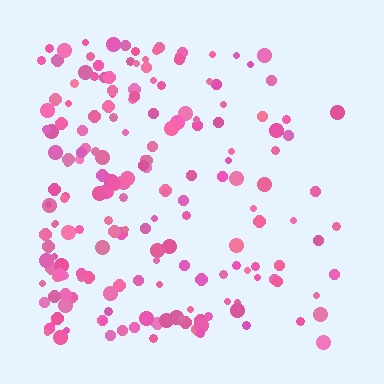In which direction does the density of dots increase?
From right to left, with the left side densest.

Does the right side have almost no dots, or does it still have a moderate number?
Still a moderate number, just noticeably fewer than the left.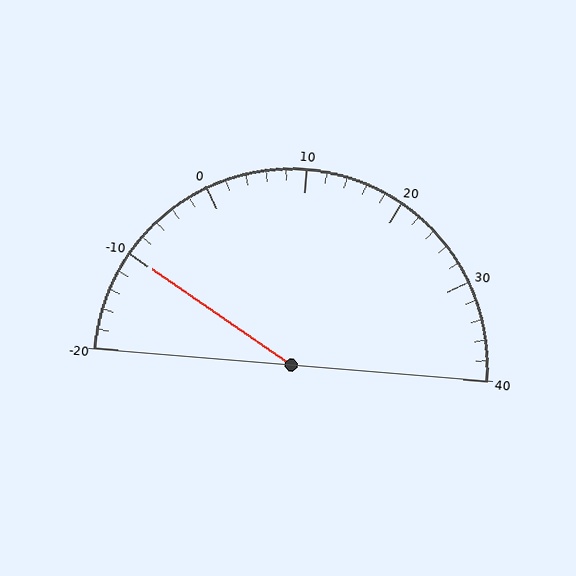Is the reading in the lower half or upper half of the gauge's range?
The reading is in the lower half of the range (-20 to 40).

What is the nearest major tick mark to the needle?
The nearest major tick mark is -10.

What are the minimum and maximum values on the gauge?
The gauge ranges from -20 to 40.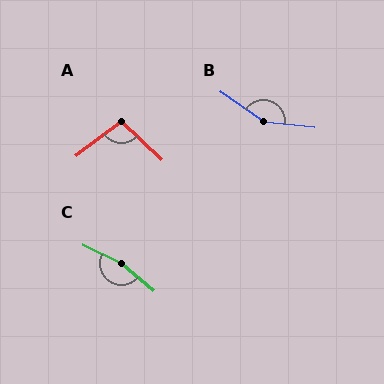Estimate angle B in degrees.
Approximately 152 degrees.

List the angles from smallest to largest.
A (99°), B (152°), C (166°).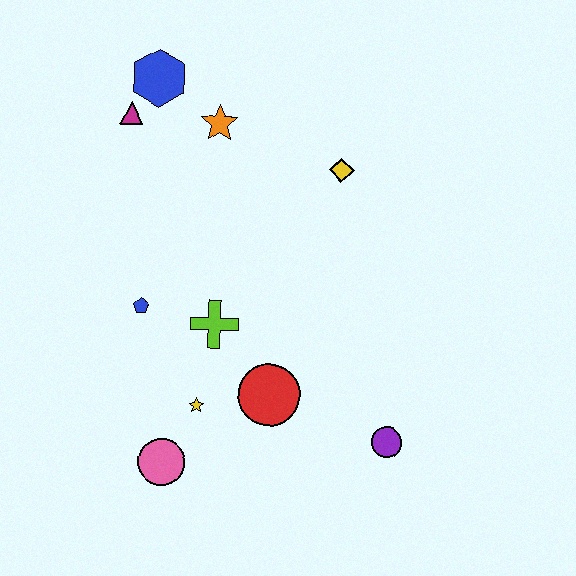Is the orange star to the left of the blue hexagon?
No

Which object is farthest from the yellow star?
The blue hexagon is farthest from the yellow star.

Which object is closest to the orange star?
The blue hexagon is closest to the orange star.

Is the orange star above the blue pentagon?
Yes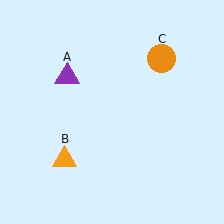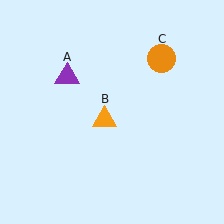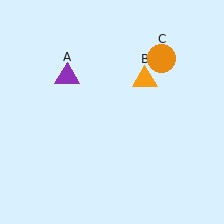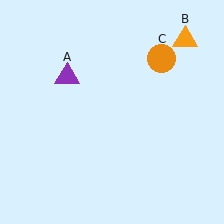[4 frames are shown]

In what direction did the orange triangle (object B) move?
The orange triangle (object B) moved up and to the right.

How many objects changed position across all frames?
1 object changed position: orange triangle (object B).